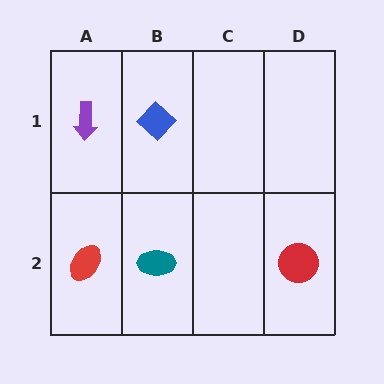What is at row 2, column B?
A teal ellipse.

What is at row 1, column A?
A purple arrow.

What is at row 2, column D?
A red circle.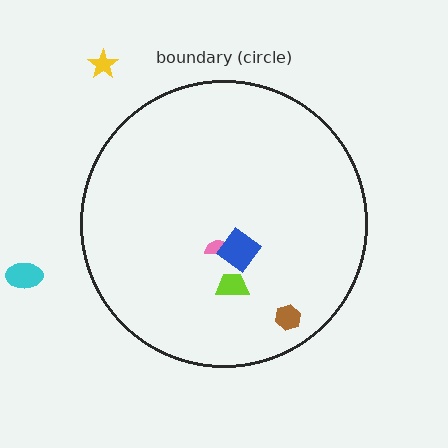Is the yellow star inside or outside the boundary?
Outside.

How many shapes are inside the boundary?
4 inside, 2 outside.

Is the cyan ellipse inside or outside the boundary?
Outside.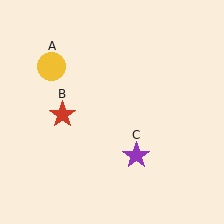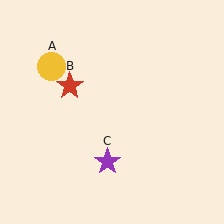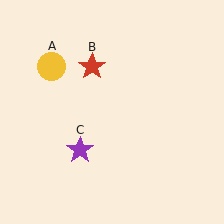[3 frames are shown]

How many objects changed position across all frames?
2 objects changed position: red star (object B), purple star (object C).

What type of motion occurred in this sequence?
The red star (object B), purple star (object C) rotated clockwise around the center of the scene.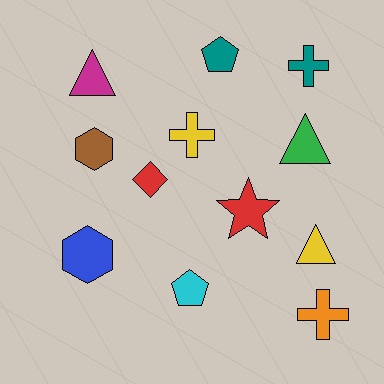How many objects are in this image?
There are 12 objects.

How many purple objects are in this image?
There are no purple objects.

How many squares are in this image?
There are no squares.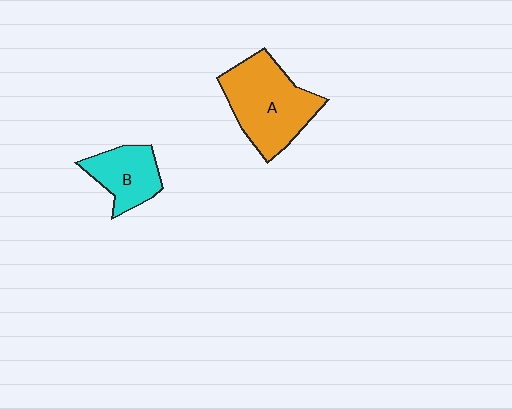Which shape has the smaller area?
Shape B (cyan).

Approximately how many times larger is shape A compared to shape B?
Approximately 1.8 times.